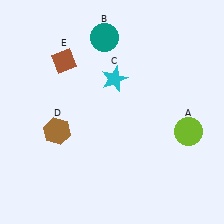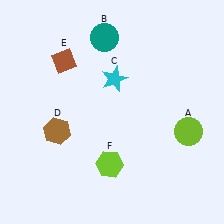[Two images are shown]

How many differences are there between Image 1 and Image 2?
There is 1 difference between the two images.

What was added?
A lime hexagon (F) was added in Image 2.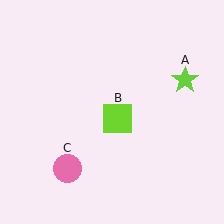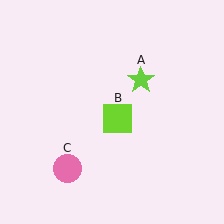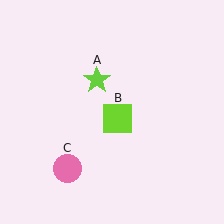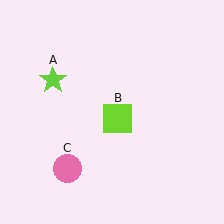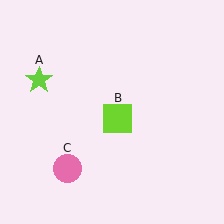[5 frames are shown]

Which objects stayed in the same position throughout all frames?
Lime square (object B) and pink circle (object C) remained stationary.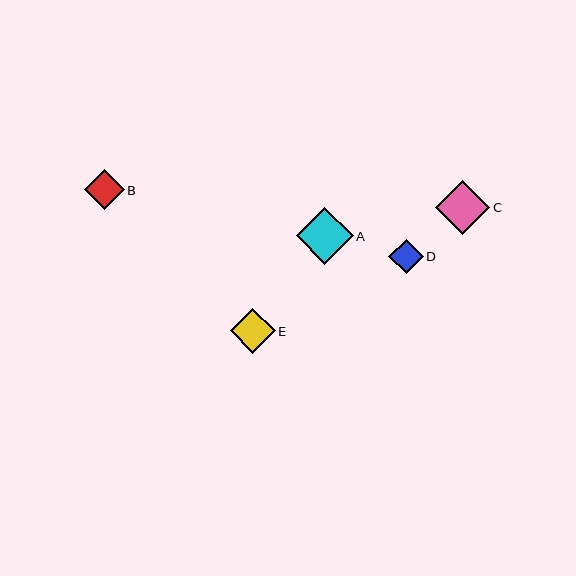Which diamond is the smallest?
Diamond D is the smallest with a size of approximately 34 pixels.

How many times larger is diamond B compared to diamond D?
Diamond B is approximately 1.2 times the size of diamond D.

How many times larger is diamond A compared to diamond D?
Diamond A is approximately 1.6 times the size of diamond D.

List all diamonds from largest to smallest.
From largest to smallest: A, C, E, B, D.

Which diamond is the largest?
Diamond A is the largest with a size of approximately 56 pixels.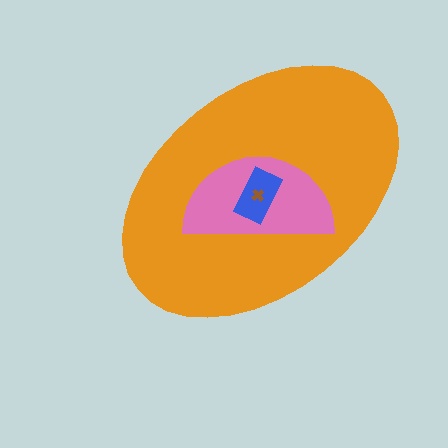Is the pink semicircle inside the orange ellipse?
Yes.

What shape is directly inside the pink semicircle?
The blue rectangle.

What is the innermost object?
The brown cross.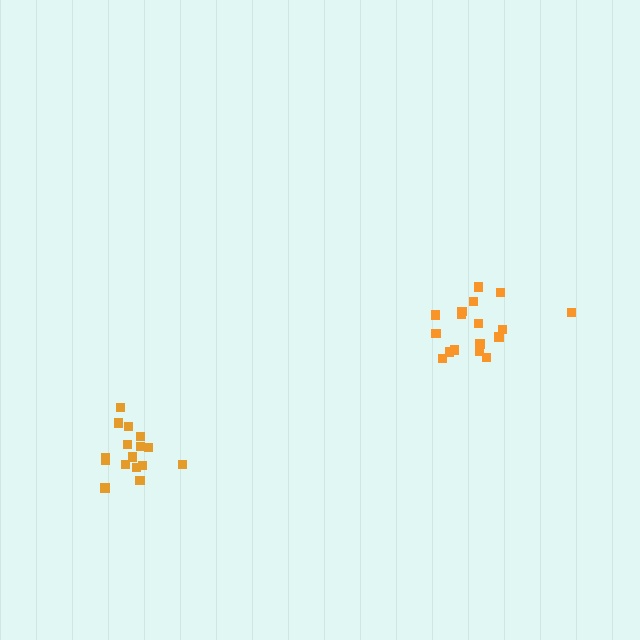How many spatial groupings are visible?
There are 2 spatial groupings.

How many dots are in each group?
Group 1: 17 dots, Group 2: 16 dots (33 total).